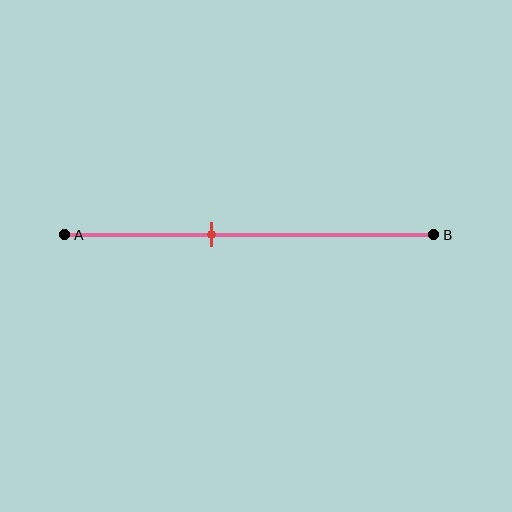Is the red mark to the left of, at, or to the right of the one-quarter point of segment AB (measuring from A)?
The red mark is to the right of the one-quarter point of segment AB.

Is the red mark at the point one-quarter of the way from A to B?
No, the mark is at about 40% from A, not at the 25% one-quarter point.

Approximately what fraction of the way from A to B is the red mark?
The red mark is approximately 40% of the way from A to B.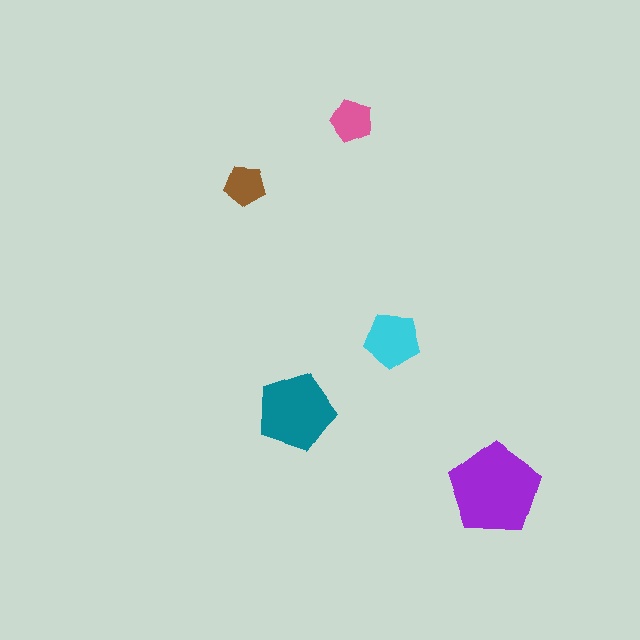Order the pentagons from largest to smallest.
the purple one, the teal one, the cyan one, the pink one, the brown one.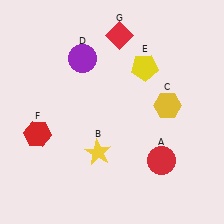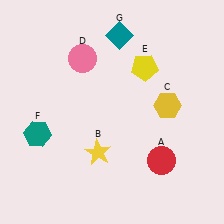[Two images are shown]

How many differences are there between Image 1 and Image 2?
There are 3 differences between the two images.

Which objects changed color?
D changed from purple to pink. F changed from red to teal. G changed from red to teal.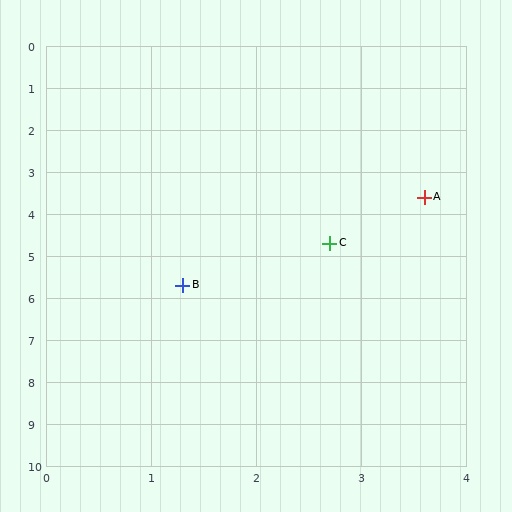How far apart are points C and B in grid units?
Points C and B are about 1.7 grid units apart.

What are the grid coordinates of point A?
Point A is at approximately (3.6, 3.6).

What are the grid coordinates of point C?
Point C is at approximately (2.7, 4.7).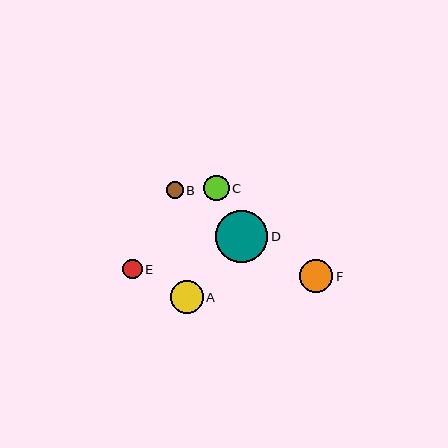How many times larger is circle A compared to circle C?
Circle A is approximately 1.3 times the size of circle C.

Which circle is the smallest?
Circle B is the smallest with a size of approximately 17 pixels.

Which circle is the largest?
Circle D is the largest with a size of approximately 52 pixels.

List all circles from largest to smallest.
From largest to smallest: D, F, A, C, E, B.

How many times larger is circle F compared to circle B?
Circle F is approximately 2.0 times the size of circle B.